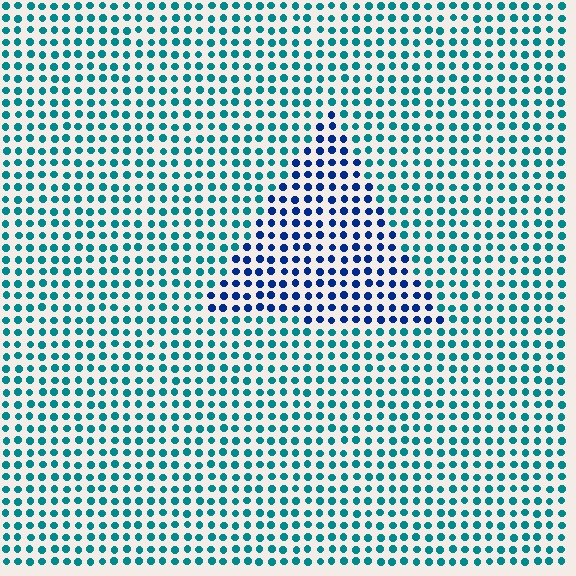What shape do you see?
I see a triangle.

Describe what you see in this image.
The image is filled with small teal elements in a uniform arrangement. A triangle-shaped region is visible where the elements are tinted to a slightly different hue, forming a subtle color boundary.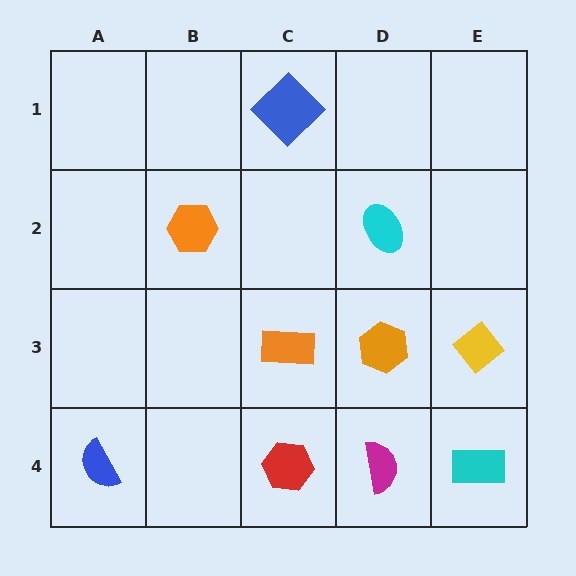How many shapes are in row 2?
2 shapes.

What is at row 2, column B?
An orange hexagon.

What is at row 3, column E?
A yellow diamond.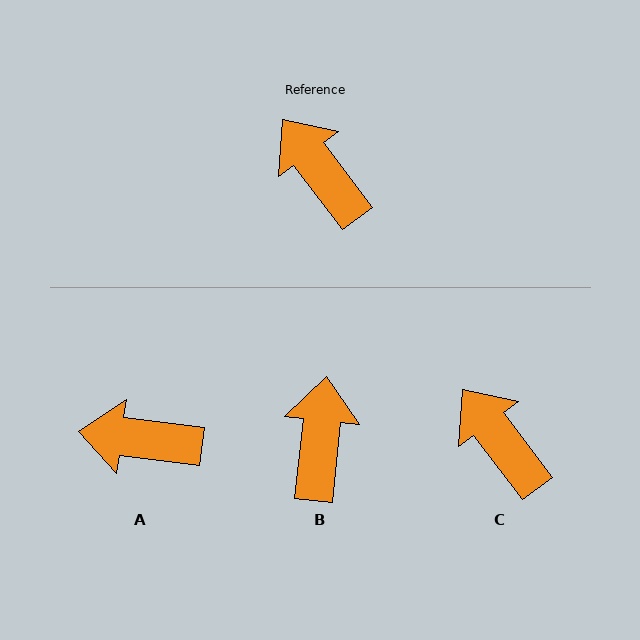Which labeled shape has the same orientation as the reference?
C.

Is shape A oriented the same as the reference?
No, it is off by about 46 degrees.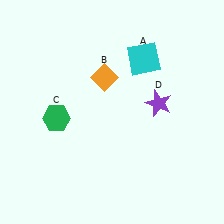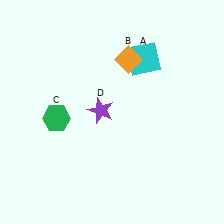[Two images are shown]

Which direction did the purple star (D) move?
The purple star (D) moved left.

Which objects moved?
The objects that moved are: the orange diamond (B), the purple star (D).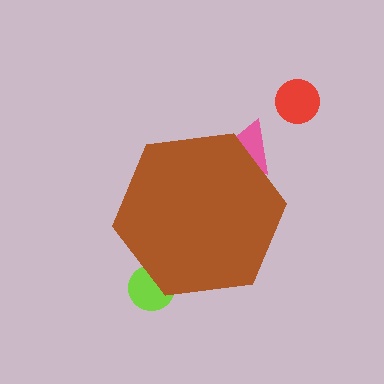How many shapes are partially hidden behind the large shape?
2 shapes are partially hidden.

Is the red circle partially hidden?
No, the red circle is fully visible.